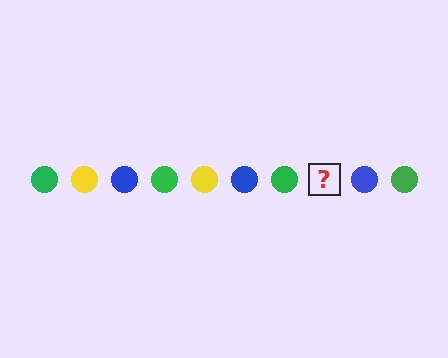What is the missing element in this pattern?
The missing element is a yellow circle.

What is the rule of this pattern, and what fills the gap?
The rule is that the pattern cycles through green, yellow, blue circles. The gap should be filled with a yellow circle.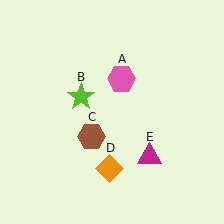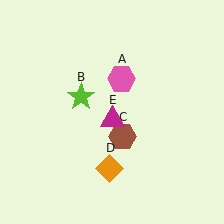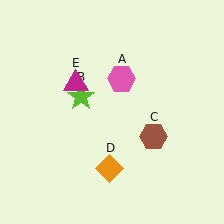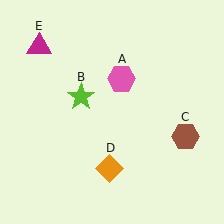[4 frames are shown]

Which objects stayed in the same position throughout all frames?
Pink hexagon (object A) and lime star (object B) and orange diamond (object D) remained stationary.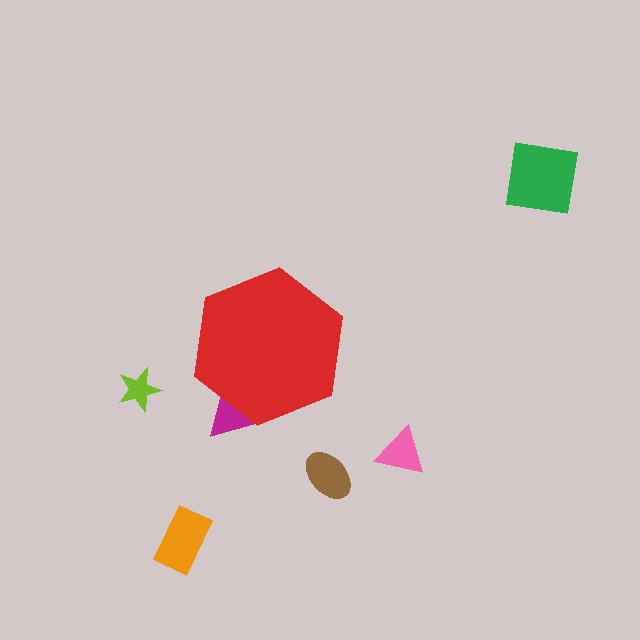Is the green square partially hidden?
No, the green square is fully visible.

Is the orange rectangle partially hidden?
No, the orange rectangle is fully visible.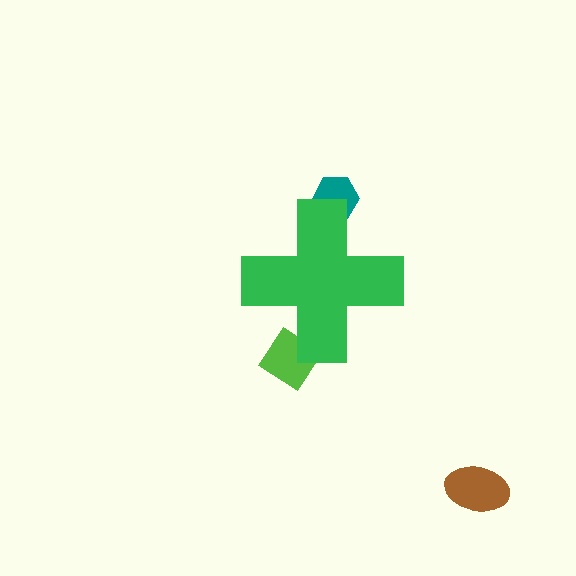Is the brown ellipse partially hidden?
No, the brown ellipse is fully visible.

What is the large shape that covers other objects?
A green cross.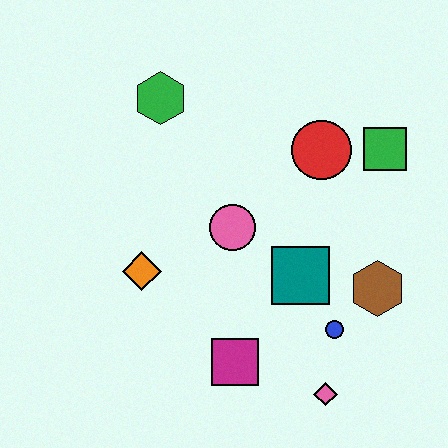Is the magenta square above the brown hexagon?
No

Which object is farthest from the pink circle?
The pink diamond is farthest from the pink circle.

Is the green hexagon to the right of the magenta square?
No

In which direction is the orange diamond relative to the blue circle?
The orange diamond is to the left of the blue circle.